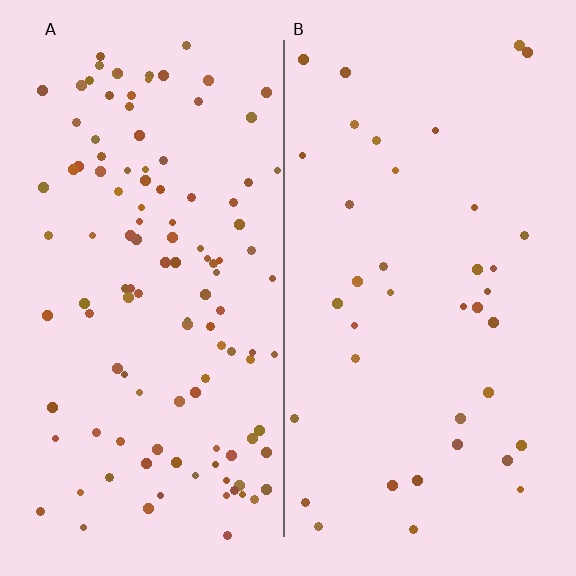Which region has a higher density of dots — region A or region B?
A (the left).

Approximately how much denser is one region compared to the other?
Approximately 3.0× — region A over region B.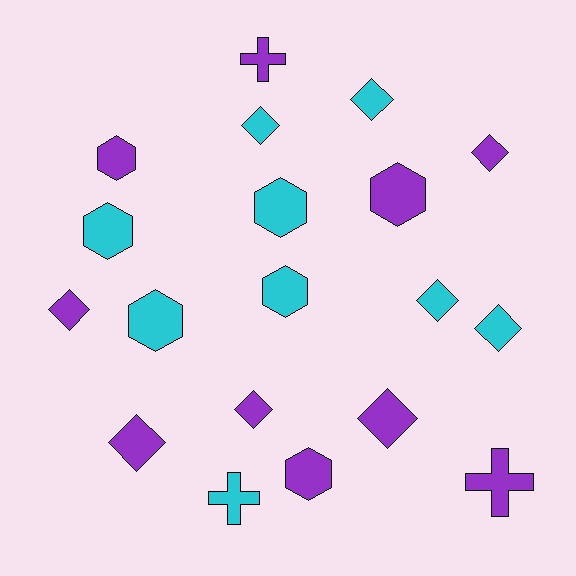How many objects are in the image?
There are 19 objects.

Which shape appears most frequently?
Diamond, with 9 objects.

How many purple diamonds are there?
There are 5 purple diamonds.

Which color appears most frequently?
Purple, with 10 objects.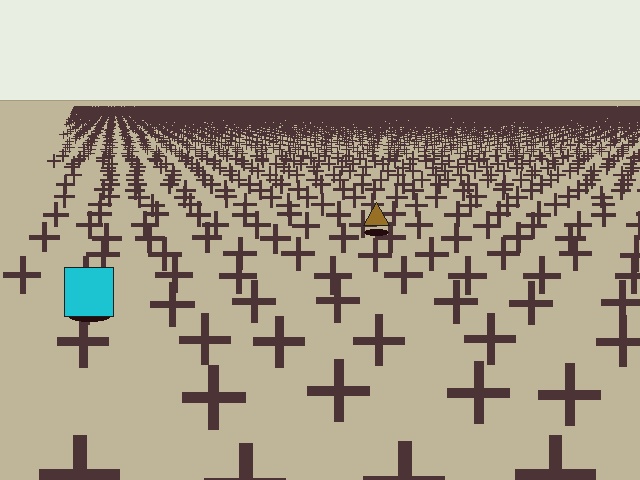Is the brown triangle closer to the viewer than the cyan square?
No. The cyan square is closer — you can tell from the texture gradient: the ground texture is coarser near it.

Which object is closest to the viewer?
The cyan square is closest. The texture marks near it are larger and more spread out.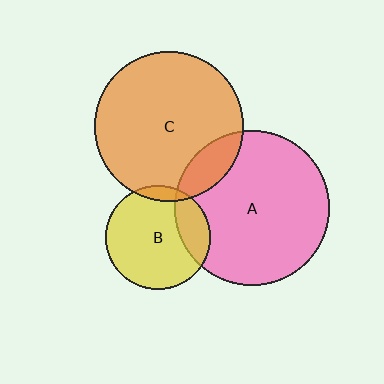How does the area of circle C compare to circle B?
Approximately 2.0 times.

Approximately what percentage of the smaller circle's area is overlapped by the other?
Approximately 15%.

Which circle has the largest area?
Circle A (pink).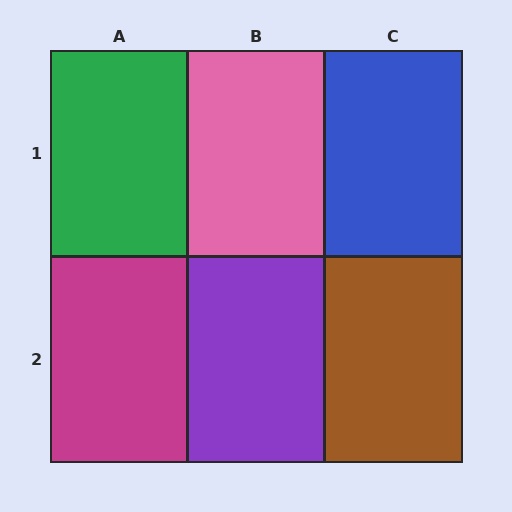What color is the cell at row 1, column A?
Green.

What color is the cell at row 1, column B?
Pink.